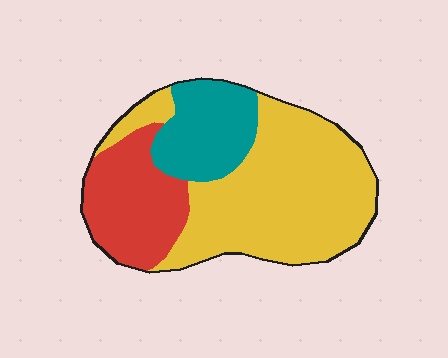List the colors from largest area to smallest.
From largest to smallest: yellow, red, teal.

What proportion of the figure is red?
Red covers around 25% of the figure.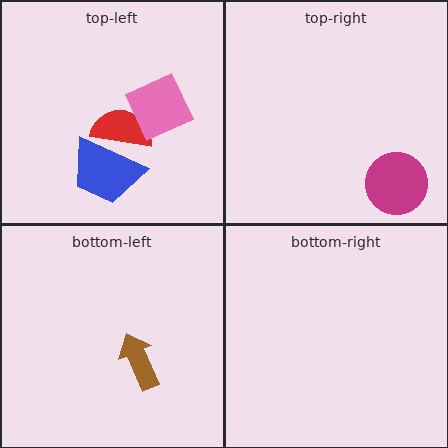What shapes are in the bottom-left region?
The brown arrow.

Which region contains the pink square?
The top-left region.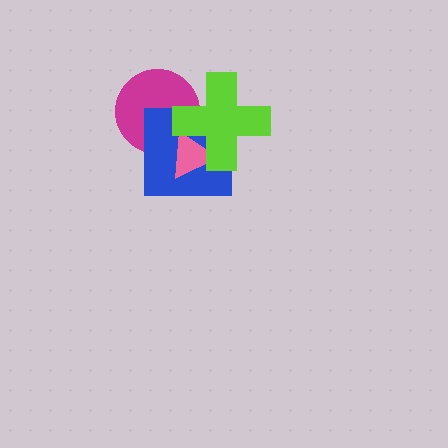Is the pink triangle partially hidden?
Yes, it is partially covered by another shape.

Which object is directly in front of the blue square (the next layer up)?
The pink triangle is directly in front of the blue square.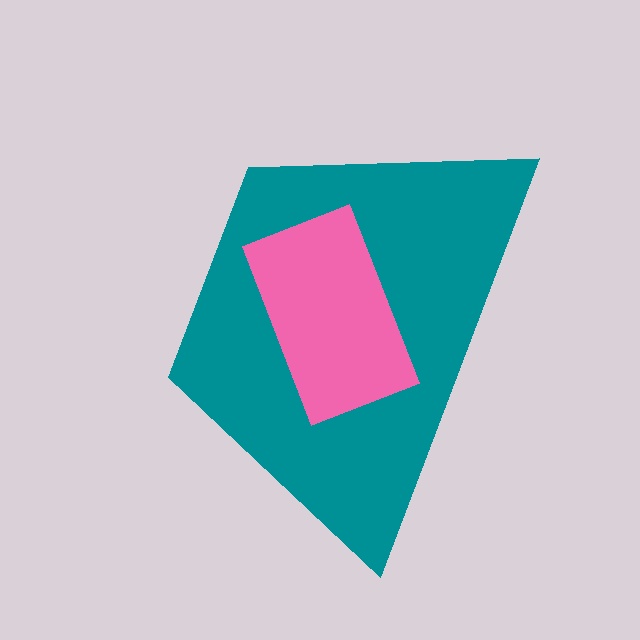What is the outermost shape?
The teal trapezoid.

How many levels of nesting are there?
2.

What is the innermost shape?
The pink rectangle.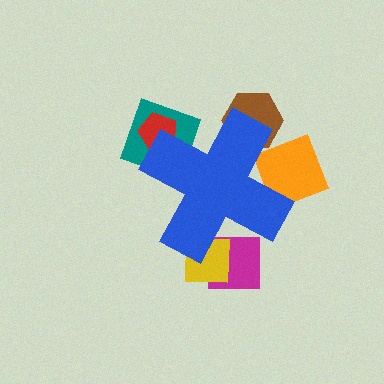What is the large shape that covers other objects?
A blue cross.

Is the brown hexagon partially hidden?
Yes, the brown hexagon is partially hidden behind the blue cross.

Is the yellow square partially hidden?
Yes, the yellow square is partially hidden behind the blue cross.